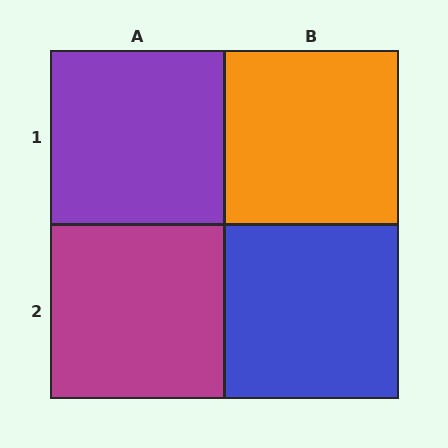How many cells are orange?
1 cell is orange.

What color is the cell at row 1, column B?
Orange.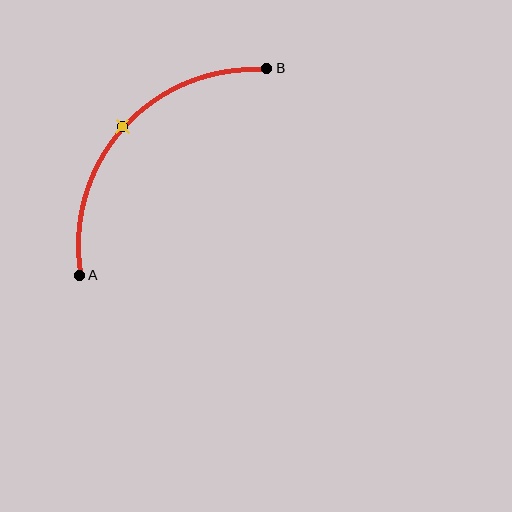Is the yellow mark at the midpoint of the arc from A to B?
Yes. The yellow mark lies on the arc at equal arc-length from both A and B — it is the arc midpoint.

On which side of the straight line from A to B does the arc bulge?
The arc bulges above and to the left of the straight line connecting A and B.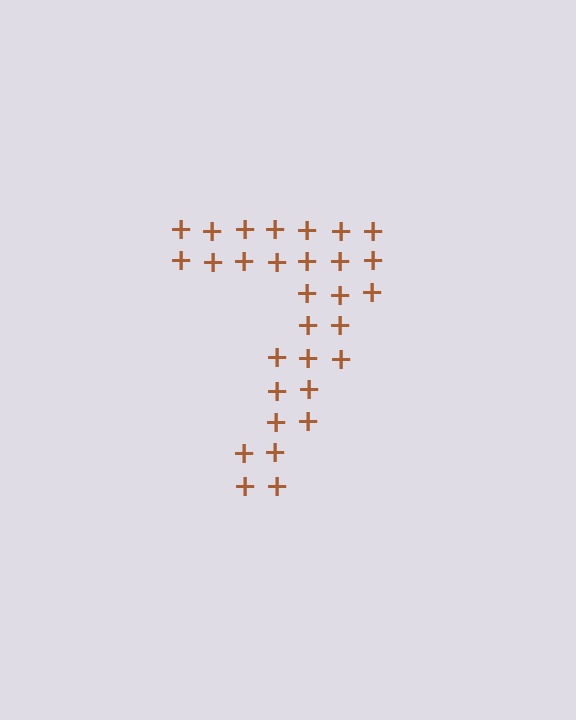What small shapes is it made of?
It is made of small plus signs.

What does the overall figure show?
The overall figure shows the digit 7.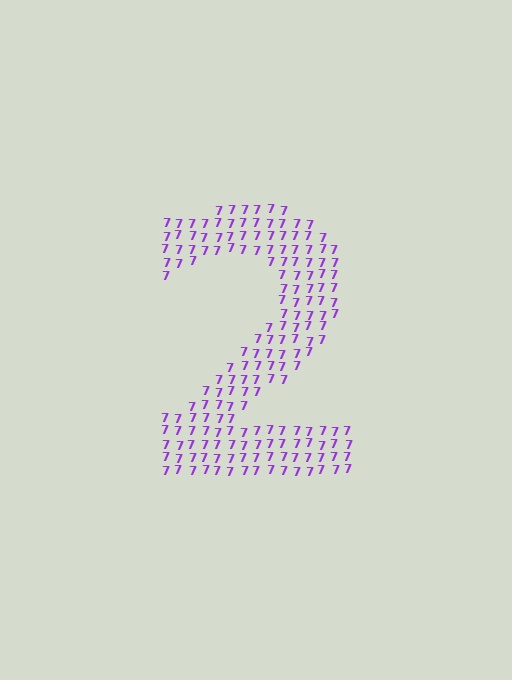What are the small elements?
The small elements are digit 7's.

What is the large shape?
The large shape is the digit 2.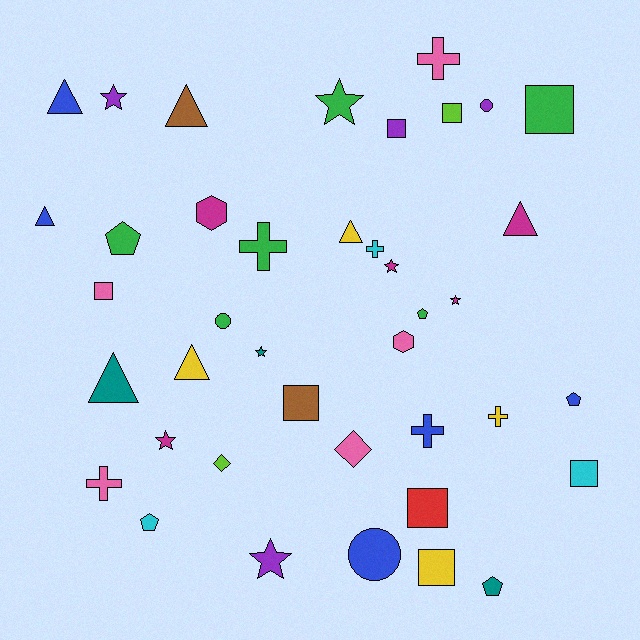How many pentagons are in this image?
There are 5 pentagons.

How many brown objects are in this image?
There are 2 brown objects.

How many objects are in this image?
There are 40 objects.